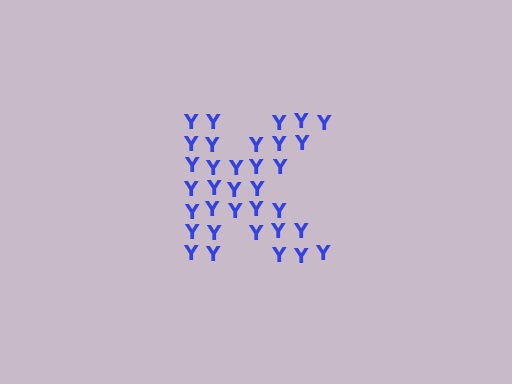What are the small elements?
The small elements are letter Y's.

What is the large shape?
The large shape is the letter K.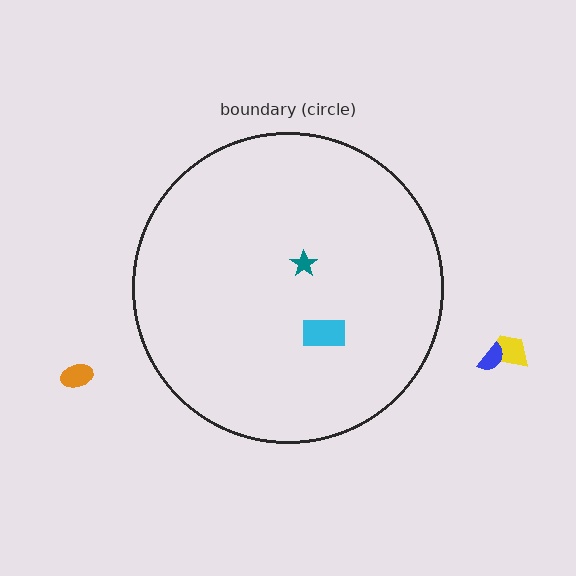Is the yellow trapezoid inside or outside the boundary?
Outside.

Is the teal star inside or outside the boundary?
Inside.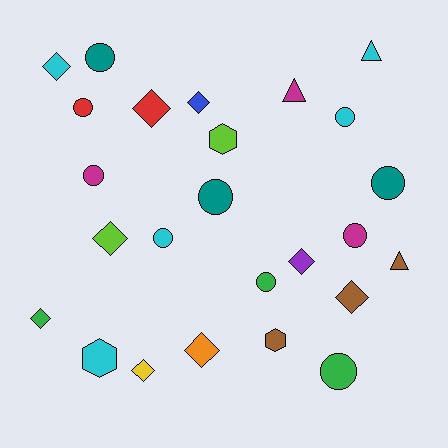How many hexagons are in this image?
There are 3 hexagons.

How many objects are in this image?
There are 25 objects.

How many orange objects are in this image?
There is 1 orange object.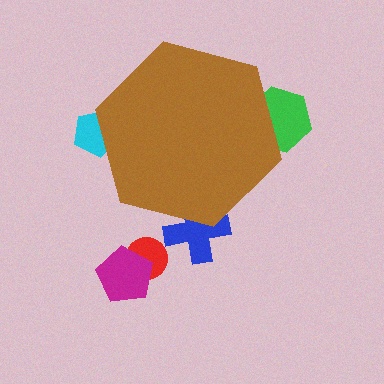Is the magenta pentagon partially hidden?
No, the magenta pentagon is fully visible.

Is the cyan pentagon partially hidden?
Yes, the cyan pentagon is partially hidden behind the brown hexagon.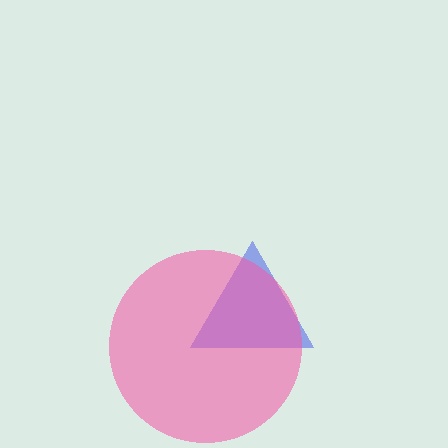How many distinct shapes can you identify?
There are 2 distinct shapes: a blue triangle, a pink circle.